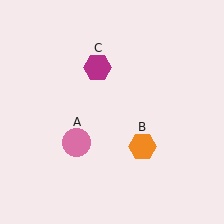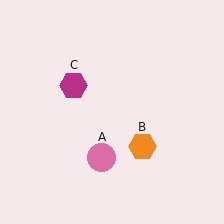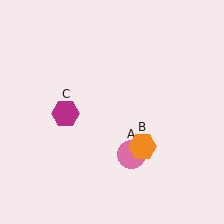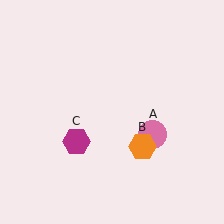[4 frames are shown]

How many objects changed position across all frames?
2 objects changed position: pink circle (object A), magenta hexagon (object C).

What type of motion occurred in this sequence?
The pink circle (object A), magenta hexagon (object C) rotated counterclockwise around the center of the scene.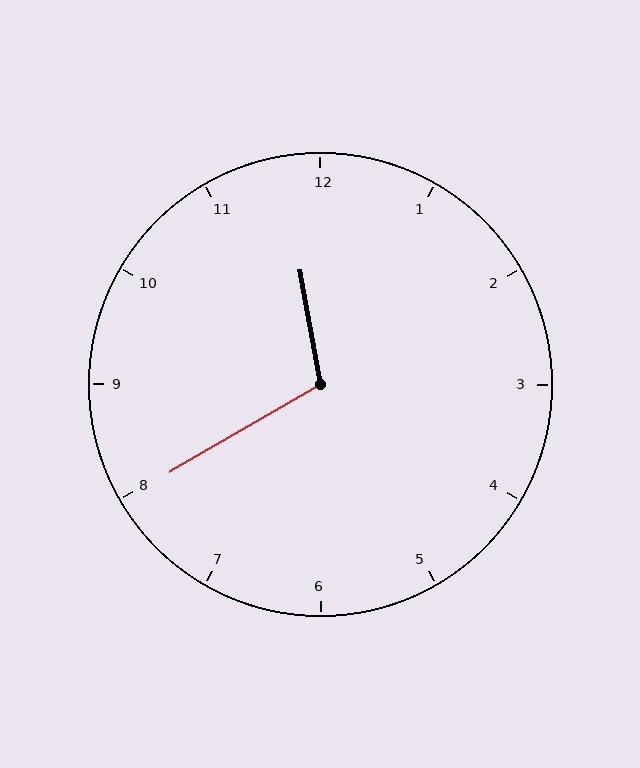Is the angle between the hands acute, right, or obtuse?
It is obtuse.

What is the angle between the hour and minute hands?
Approximately 110 degrees.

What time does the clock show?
11:40.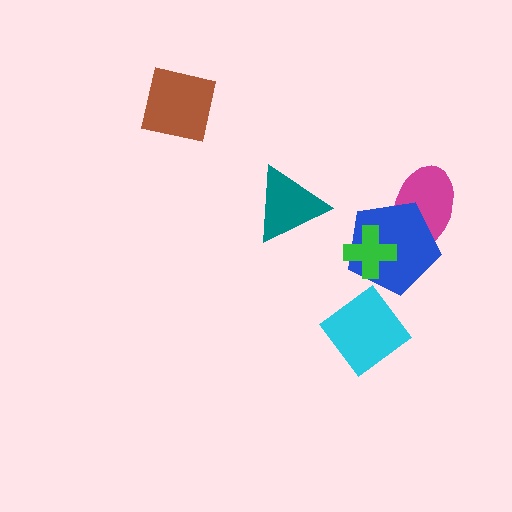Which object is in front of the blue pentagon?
The green cross is in front of the blue pentagon.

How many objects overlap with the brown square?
0 objects overlap with the brown square.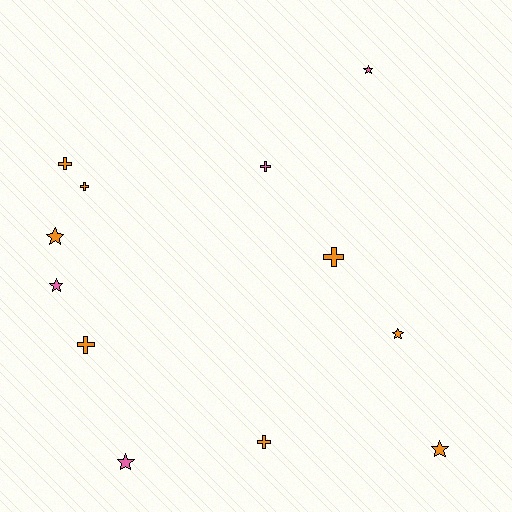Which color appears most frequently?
Orange, with 8 objects.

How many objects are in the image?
There are 12 objects.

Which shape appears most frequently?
Star, with 6 objects.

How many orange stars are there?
There are 3 orange stars.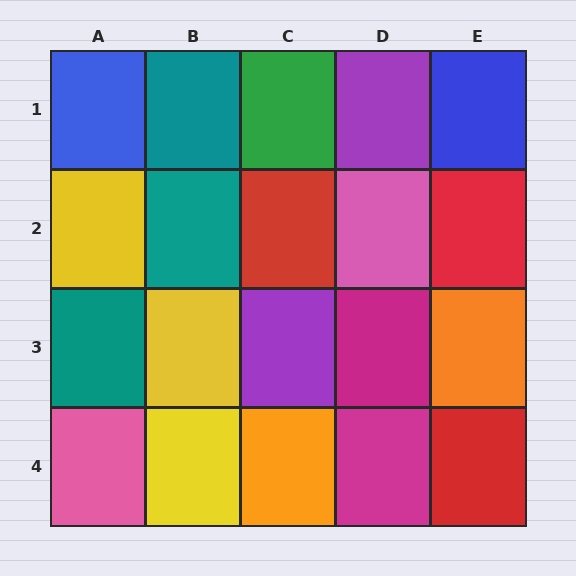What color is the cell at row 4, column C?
Orange.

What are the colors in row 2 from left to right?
Yellow, teal, red, pink, red.